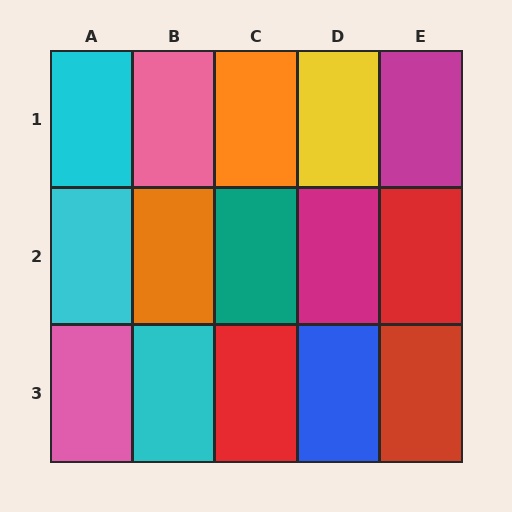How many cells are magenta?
2 cells are magenta.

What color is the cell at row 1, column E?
Magenta.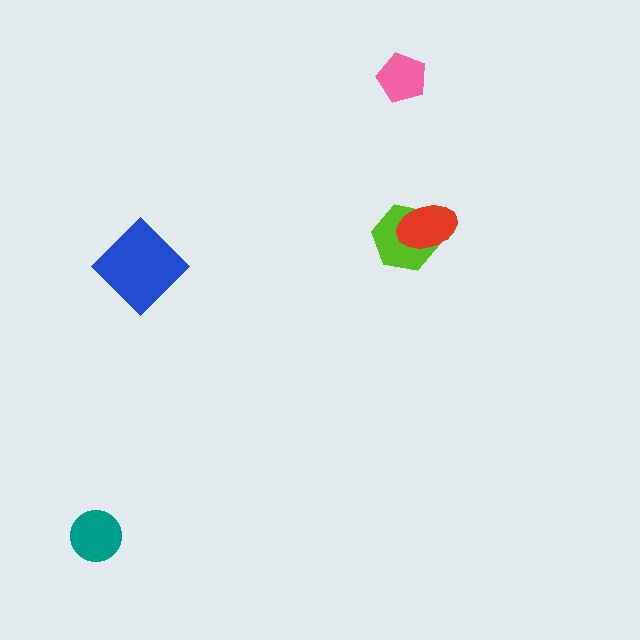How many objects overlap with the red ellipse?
1 object overlaps with the red ellipse.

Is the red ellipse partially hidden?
No, no other shape covers it.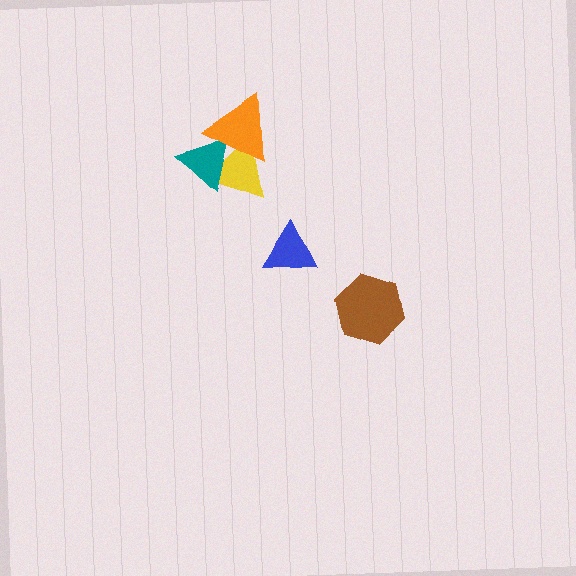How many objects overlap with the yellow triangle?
2 objects overlap with the yellow triangle.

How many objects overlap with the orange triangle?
2 objects overlap with the orange triangle.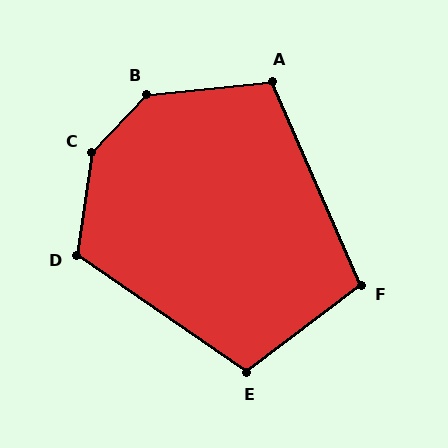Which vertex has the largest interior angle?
C, at approximately 144 degrees.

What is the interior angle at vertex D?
Approximately 117 degrees (obtuse).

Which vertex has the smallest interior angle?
F, at approximately 104 degrees.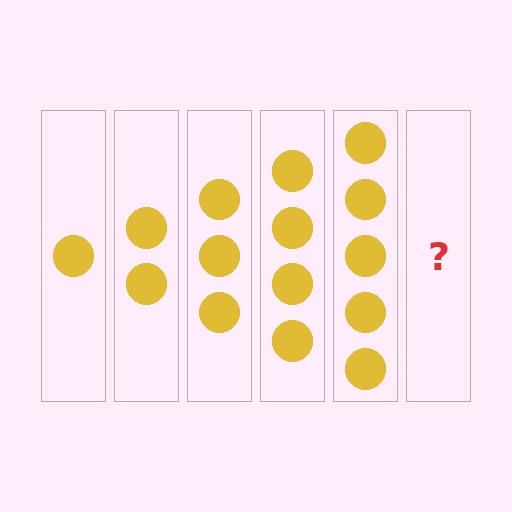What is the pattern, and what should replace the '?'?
The pattern is that each step adds one more circle. The '?' should be 6 circles.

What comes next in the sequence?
The next element should be 6 circles.